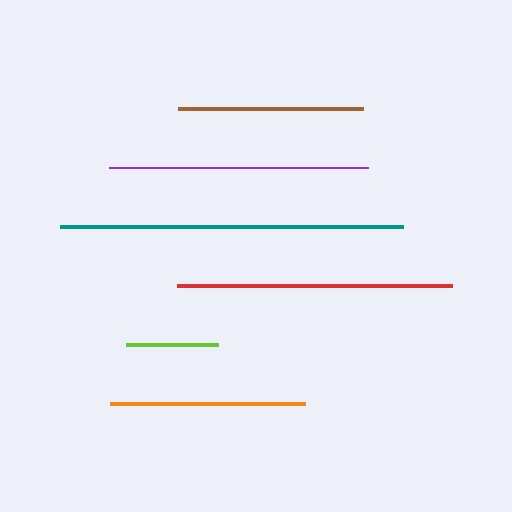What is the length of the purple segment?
The purple segment is approximately 258 pixels long.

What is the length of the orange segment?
The orange segment is approximately 196 pixels long.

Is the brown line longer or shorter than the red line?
The red line is longer than the brown line.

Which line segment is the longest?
The teal line is the longest at approximately 343 pixels.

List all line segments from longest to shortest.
From longest to shortest: teal, red, purple, orange, brown, lime.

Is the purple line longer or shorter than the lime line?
The purple line is longer than the lime line.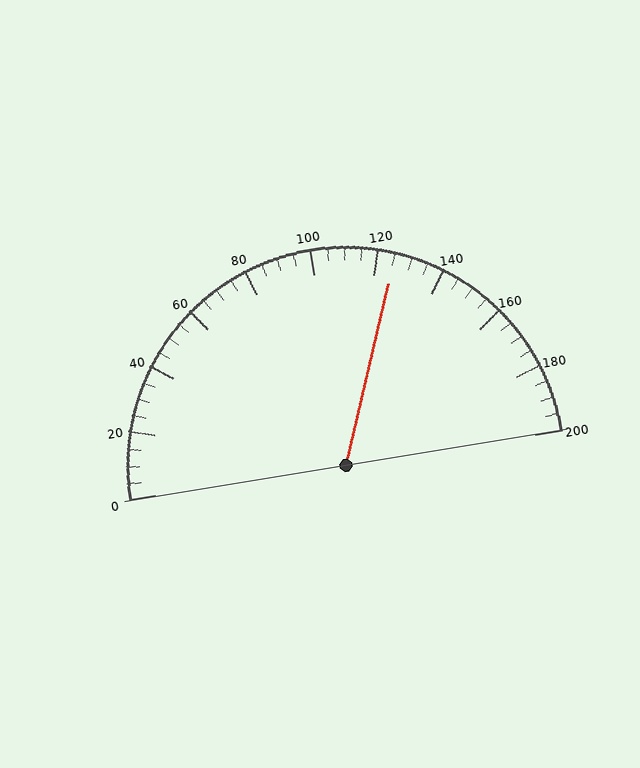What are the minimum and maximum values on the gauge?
The gauge ranges from 0 to 200.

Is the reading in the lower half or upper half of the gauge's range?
The reading is in the upper half of the range (0 to 200).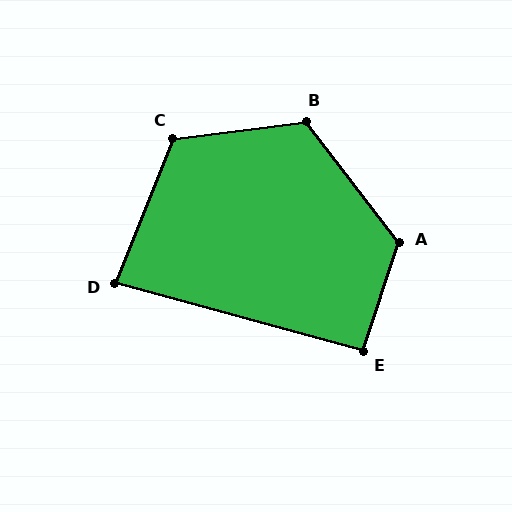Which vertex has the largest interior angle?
A, at approximately 124 degrees.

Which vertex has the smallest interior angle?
D, at approximately 84 degrees.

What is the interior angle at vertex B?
Approximately 120 degrees (obtuse).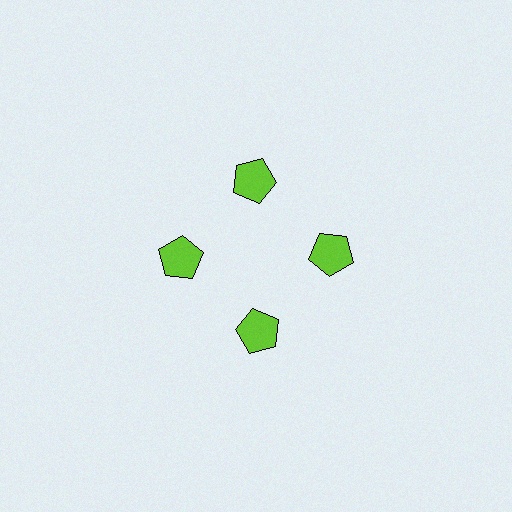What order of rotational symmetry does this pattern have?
This pattern has 4-fold rotational symmetry.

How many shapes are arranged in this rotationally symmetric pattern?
There are 4 shapes, arranged in 4 groups of 1.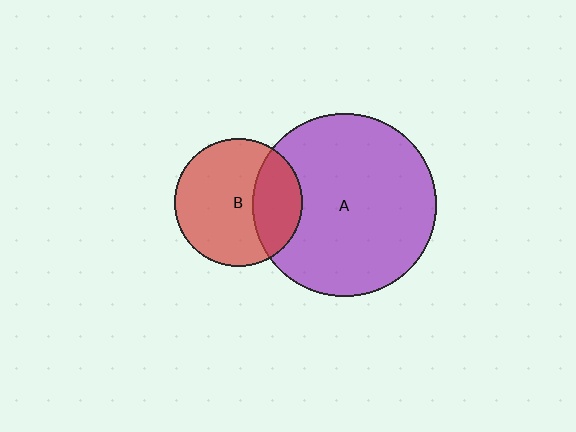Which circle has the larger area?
Circle A (purple).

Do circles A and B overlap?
Yes.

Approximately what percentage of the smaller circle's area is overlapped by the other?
Approximately 30%.